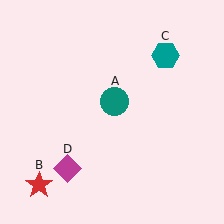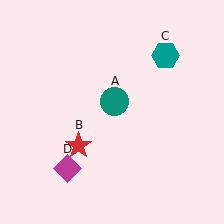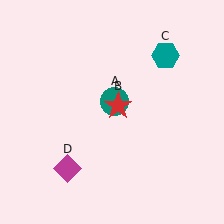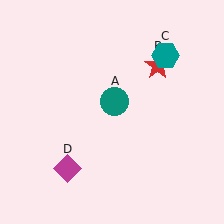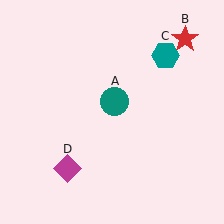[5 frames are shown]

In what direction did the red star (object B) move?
The red star (object B) moved up and to the right.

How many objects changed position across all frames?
1 object changed position: red star (object B).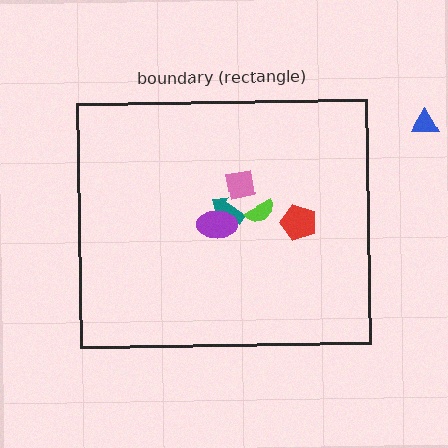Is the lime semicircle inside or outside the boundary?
Inside.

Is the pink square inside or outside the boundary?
Inside.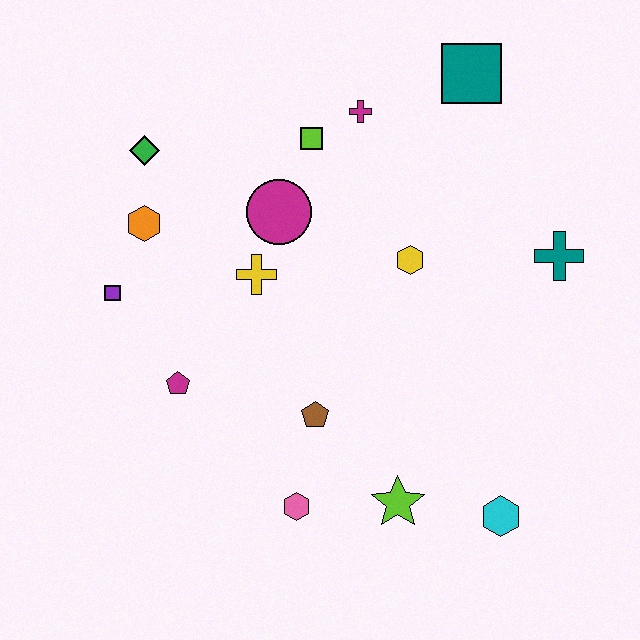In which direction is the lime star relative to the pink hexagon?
The lime star is to the right of the pink hexagon.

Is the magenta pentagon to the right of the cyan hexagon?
No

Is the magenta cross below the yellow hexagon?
No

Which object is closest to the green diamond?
The orange hexagon is closest to the green diamond.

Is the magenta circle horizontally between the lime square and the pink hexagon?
No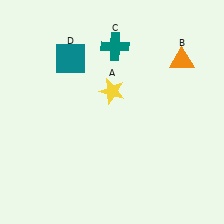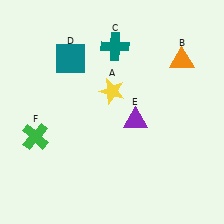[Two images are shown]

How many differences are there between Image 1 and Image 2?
There are 2 differences between the two images.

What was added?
A purple triangle (E), a green cross (F) were added in Image 2.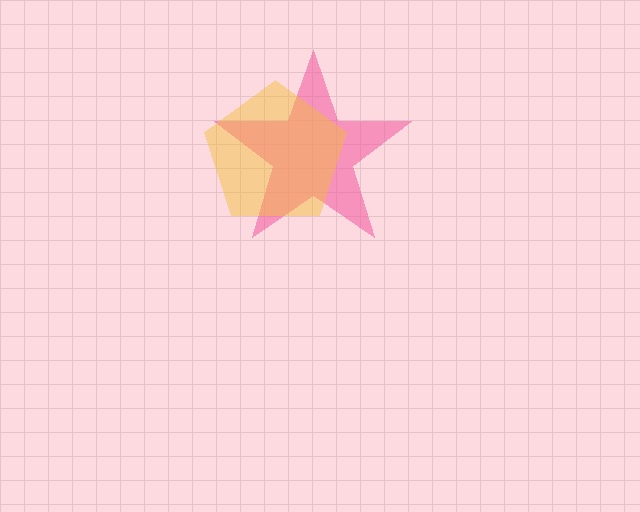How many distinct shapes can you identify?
There are 2 distinct shapes: a pink star, a yellow pentagon.